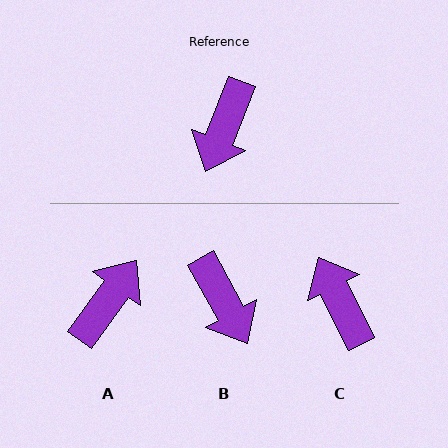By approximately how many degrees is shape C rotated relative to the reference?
Approximately 131 degrees clockwise.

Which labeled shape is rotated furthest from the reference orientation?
A, about 166 degrees away.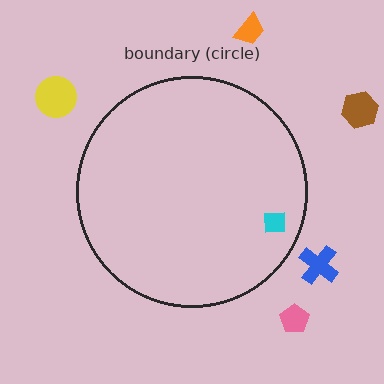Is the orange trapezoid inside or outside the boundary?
Outside.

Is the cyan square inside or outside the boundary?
Inside.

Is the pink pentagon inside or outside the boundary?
Outside.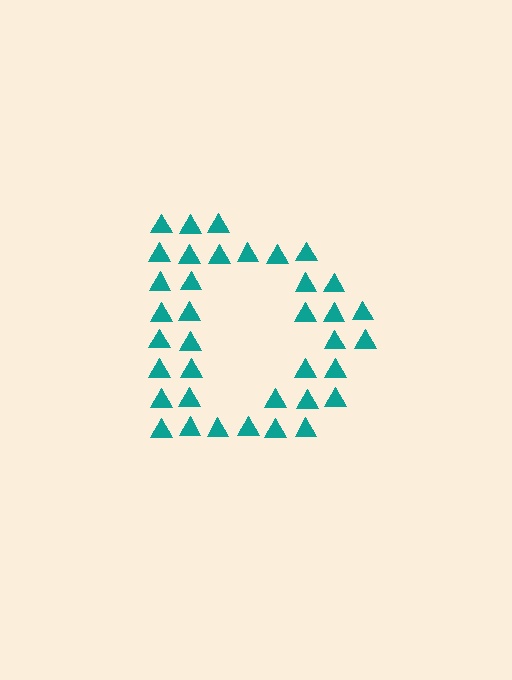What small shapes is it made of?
It is made of small triangles.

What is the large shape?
The large shape is the letter D.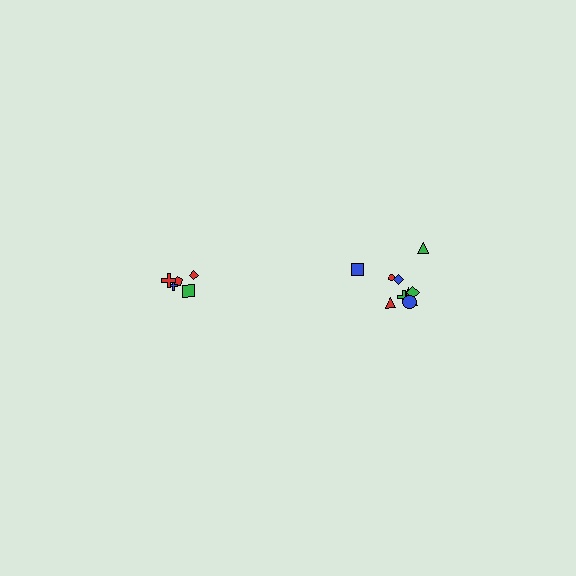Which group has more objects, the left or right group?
The right group.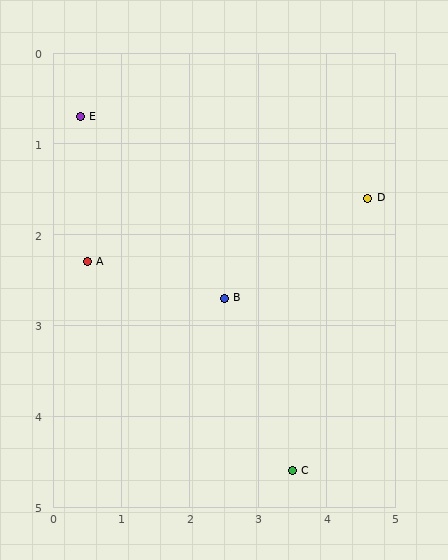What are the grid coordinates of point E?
Point E is at approximately (0.4, 0.7).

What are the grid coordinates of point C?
Point C is at approximately (3.5, 4.6).